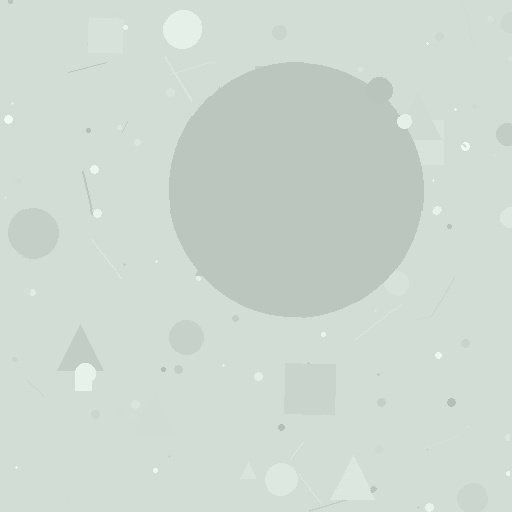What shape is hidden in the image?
A circle is hidden in the image.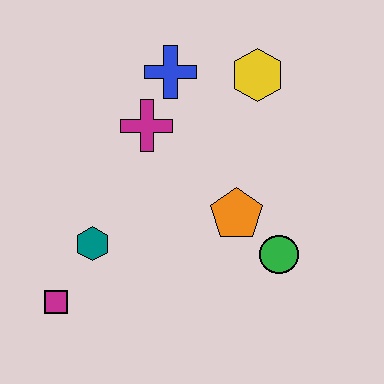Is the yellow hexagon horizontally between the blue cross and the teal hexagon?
No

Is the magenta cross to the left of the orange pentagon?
Yes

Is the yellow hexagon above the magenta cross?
Yes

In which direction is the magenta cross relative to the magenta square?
The magenta cross is above the magenta square.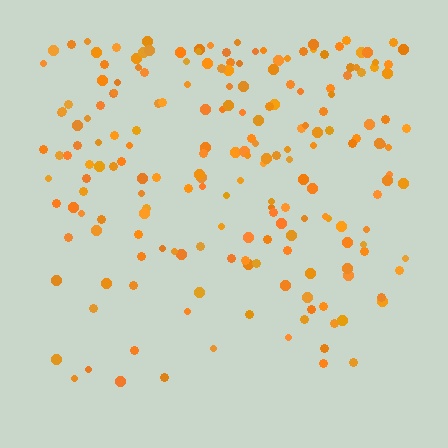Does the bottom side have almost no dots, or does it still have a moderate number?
Still a moderate number, just noticeably fewer than the top.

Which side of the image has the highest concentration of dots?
The top.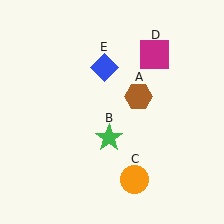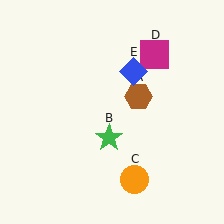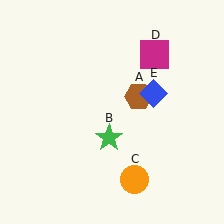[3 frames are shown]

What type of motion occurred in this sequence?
The blue diamond (object E) rotated clockwise around the center of the scene.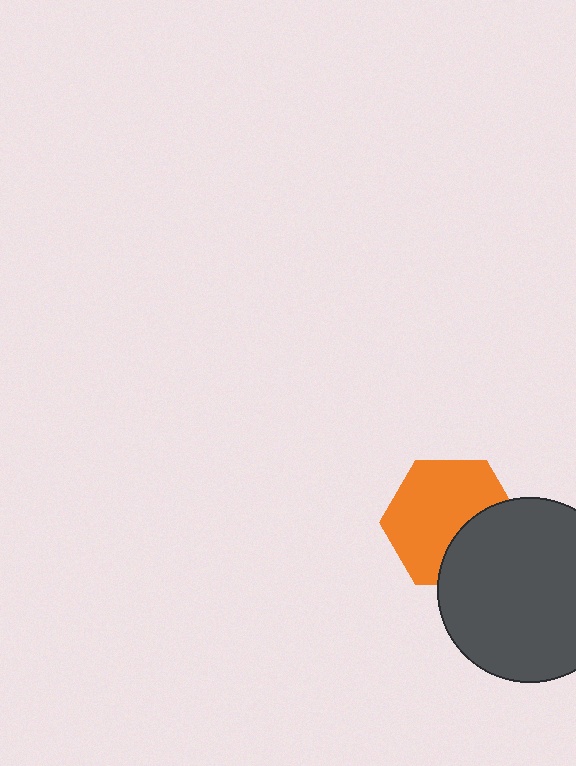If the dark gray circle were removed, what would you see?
You would see the complete orange hexagon.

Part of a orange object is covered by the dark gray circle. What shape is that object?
It is a hexagon.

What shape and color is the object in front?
The object in front is a dark gray circle.